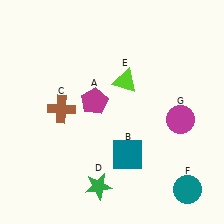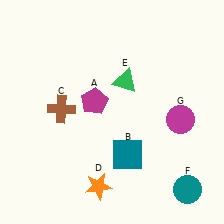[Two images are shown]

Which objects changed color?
D changed from green to orange. E changed from lime to green.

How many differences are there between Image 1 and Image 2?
There are 2 differences between the two images.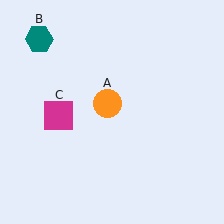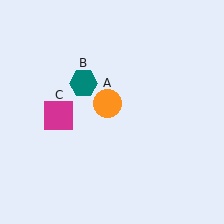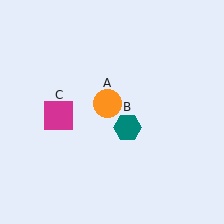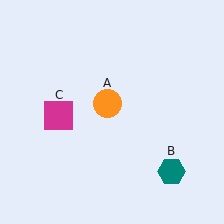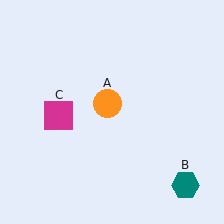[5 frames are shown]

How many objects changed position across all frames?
1 object changed position: teal hexagon (object B).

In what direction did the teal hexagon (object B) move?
The teal hexagon (object B) moved down and to the right.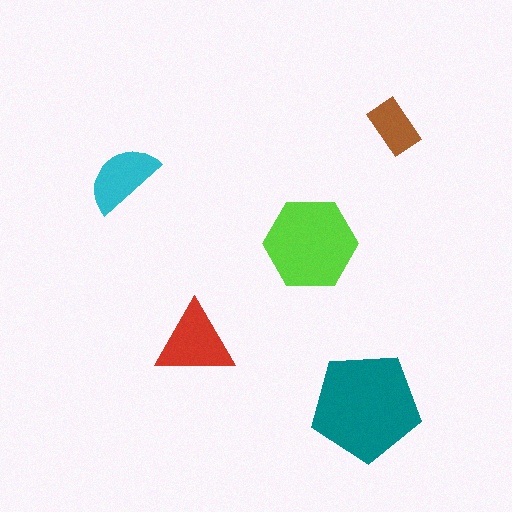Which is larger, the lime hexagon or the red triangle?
The lime hexagon.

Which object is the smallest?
The brown rectangle.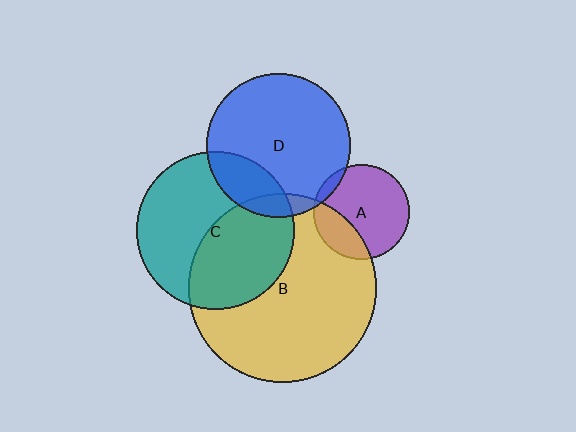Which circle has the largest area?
Circle B (yellow).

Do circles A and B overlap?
Yes.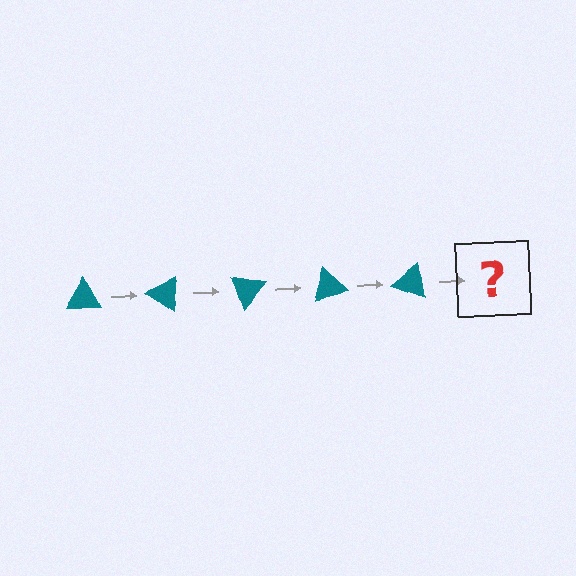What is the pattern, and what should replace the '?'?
The pattern is that the triangle rotates 35 degrees each step. The '?' should be a teal triangle rotated 175 degrees.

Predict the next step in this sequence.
The next step is a teal triangle rotated 175 degrees.